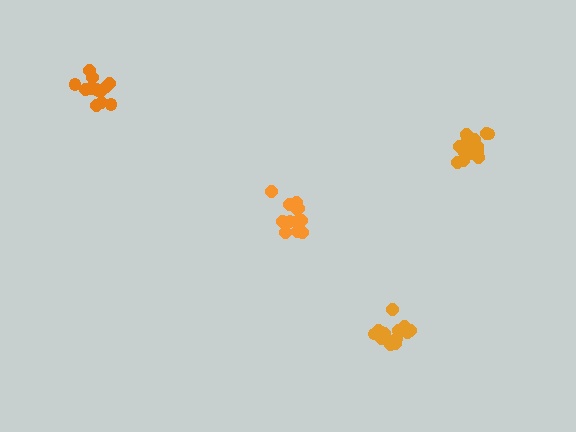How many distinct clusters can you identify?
There are 4 distinct clusters.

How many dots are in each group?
Group 1: 13 dots, Group 2: 17 dots, Group 3: 16 dots, Group 4: 13 dots (59 total).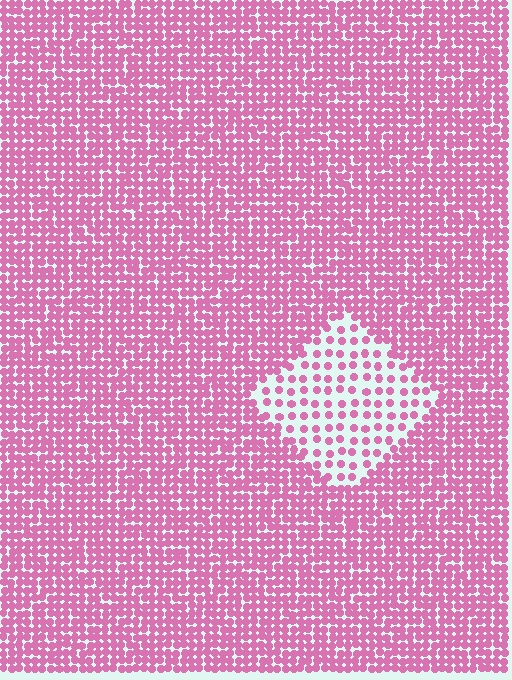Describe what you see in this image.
The image contains small pink elements arranged at two different densities. A diamond-shaped region is visible where the elements are less densely packed than the surrounding area.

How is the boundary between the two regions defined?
The boundary is defined by a change in element density (approximately 2.5x ratio). All elements are the same color, size, and shape.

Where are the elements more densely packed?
The elements are more densely packed outside the diamond boundary.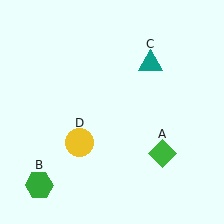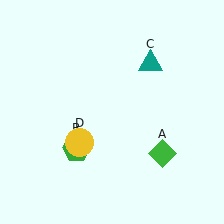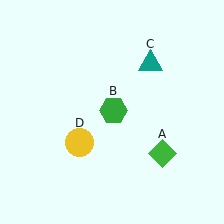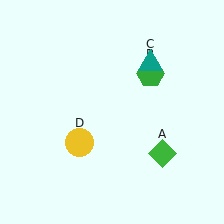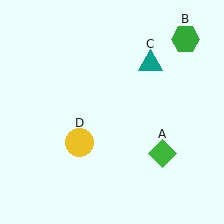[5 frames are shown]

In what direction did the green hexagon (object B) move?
The green hexagon (object B) moved up and to the right.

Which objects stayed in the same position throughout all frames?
Green diamond (object A) and teal triangle (object C) and yellow circle (object D) remained stationary.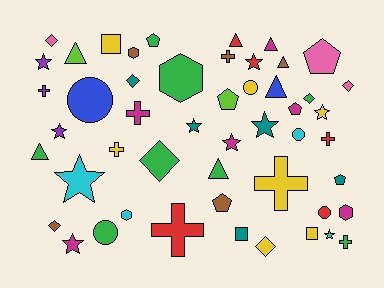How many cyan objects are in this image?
There are 4 cyan objects.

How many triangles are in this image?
There are 7 triangles.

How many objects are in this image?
There are 50 objects.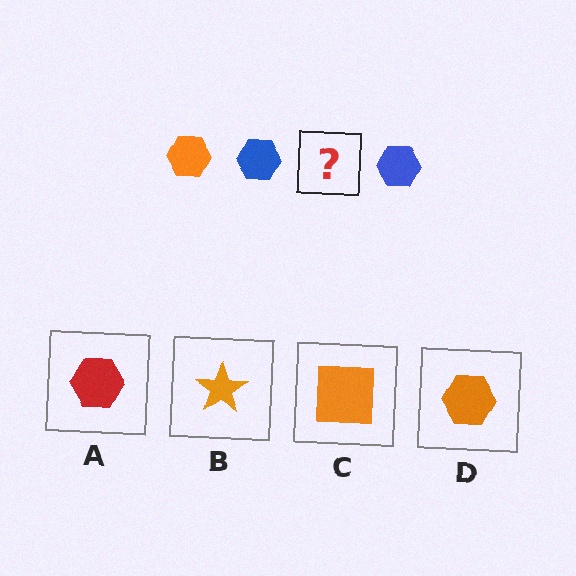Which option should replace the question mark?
Option D.